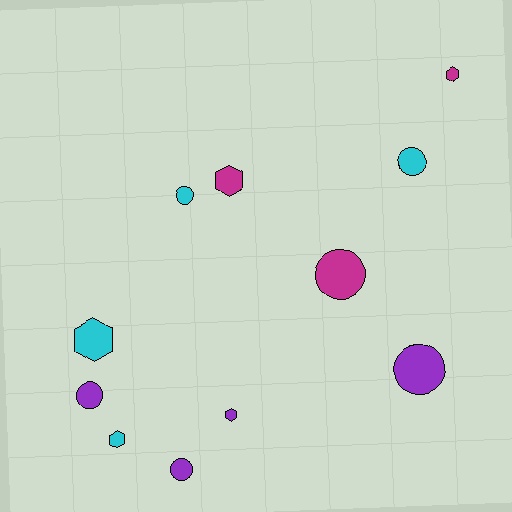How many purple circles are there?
There are 3 purple circles.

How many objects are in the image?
There are 11 objects.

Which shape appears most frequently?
Circle, with 6 objects.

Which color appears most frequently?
Cyan, with 4 objects.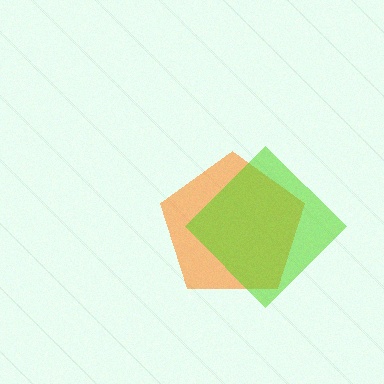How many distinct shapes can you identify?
There are 2 distinct shapes: an orange pentagon, a lime diamond.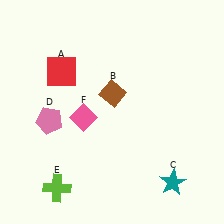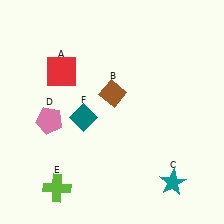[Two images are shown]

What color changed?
The diamond (F) changed from pink in Image 1 to teal in Image 2.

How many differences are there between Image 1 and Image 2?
There is 1 difference between the two images.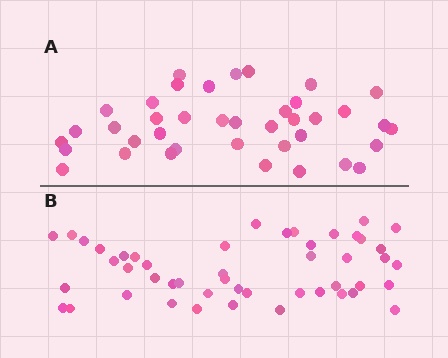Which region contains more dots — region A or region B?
Region B (the bottom region) has more dots.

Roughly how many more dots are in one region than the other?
Region B has roughly 8 or so more dots than region A.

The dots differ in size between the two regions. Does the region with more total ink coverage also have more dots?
No. Region A has more total ink coverage because its dots are larger, but region B actually contains more individual dots. Total area can be misleading — the number of items is what matters here.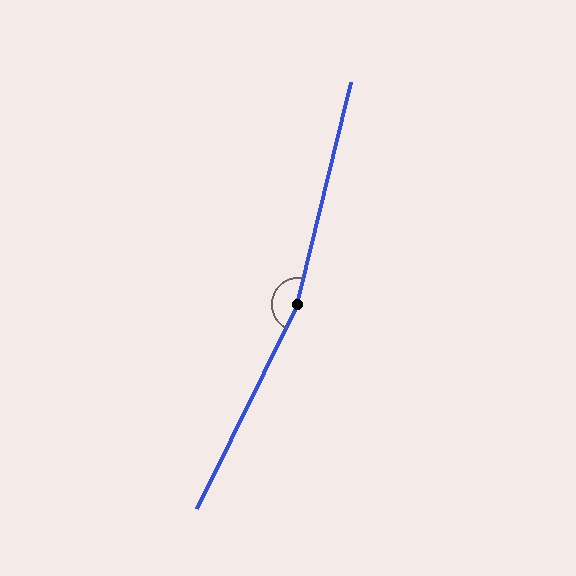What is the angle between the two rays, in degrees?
Approximately 168 degrees.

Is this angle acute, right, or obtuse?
It is obtuse.